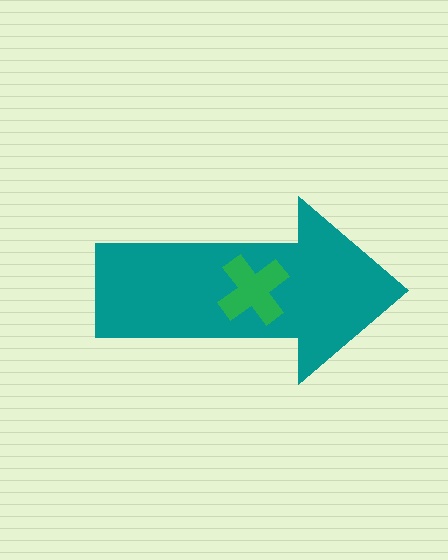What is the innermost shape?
The green cross.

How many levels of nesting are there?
2.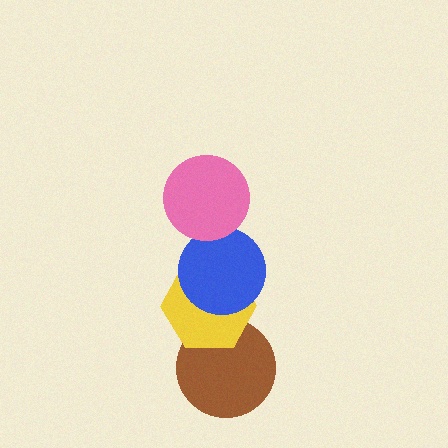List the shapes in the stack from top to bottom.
From top to bottom: the pink circle, the blue circle, the yellow hexagon, the brown circle.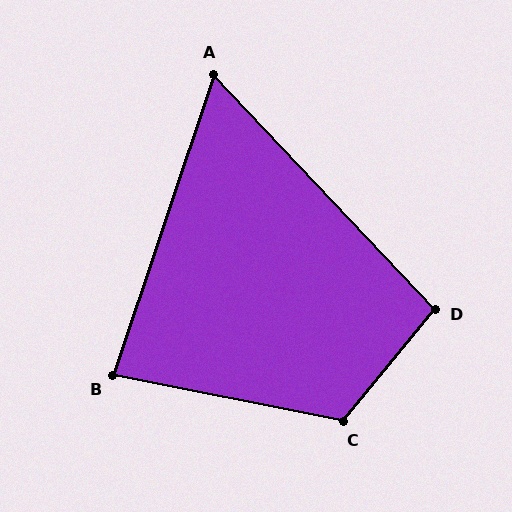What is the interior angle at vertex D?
Approximately 97 degrees (obtuse).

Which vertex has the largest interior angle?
C, at approximately 118 degrees.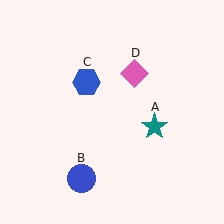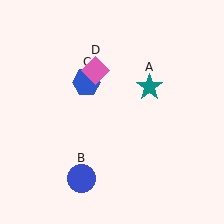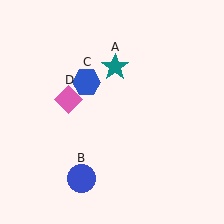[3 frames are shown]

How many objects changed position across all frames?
2 objects changed position: teal star (object A), pink diamond (object D).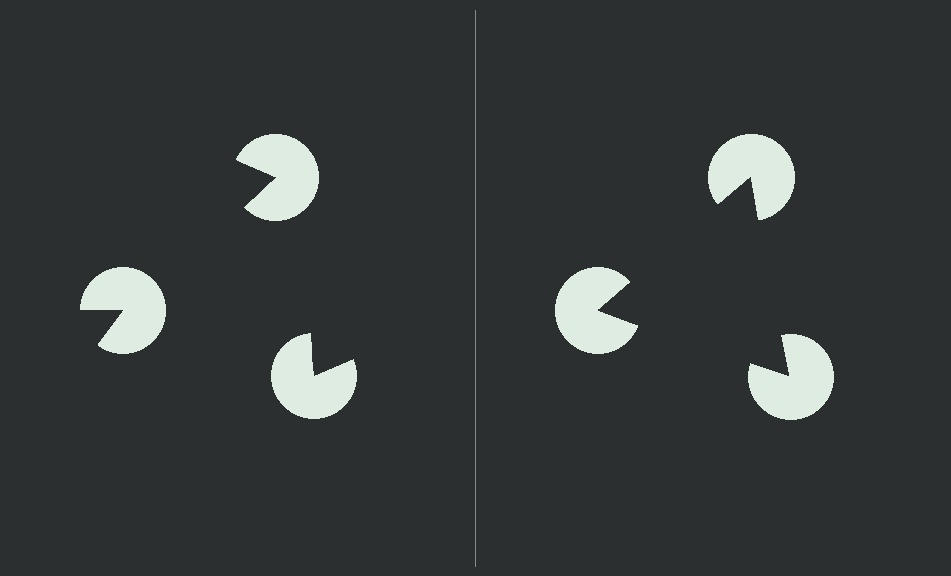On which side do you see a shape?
An illusory triangle appears on the right side. On the left side the wedge cuts are rotated, so no coherent shape forms.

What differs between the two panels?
The pac-man discs are positioned identically on both sides; only the wedge orientations differ. On the right they align to a triangle; on the left they are misaligned.